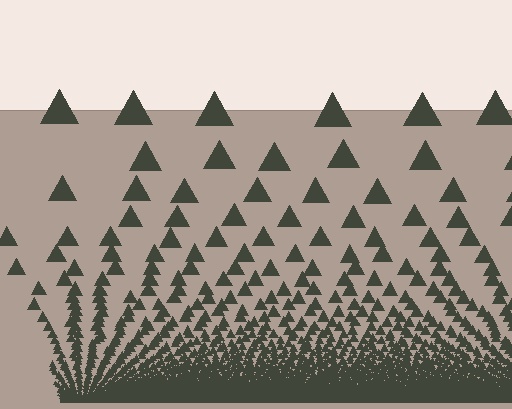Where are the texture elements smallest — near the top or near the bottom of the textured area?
Near the bottom.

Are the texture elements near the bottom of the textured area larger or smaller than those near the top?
Smaller. The gradient is inverted — elements near the bottom are smaller and denser.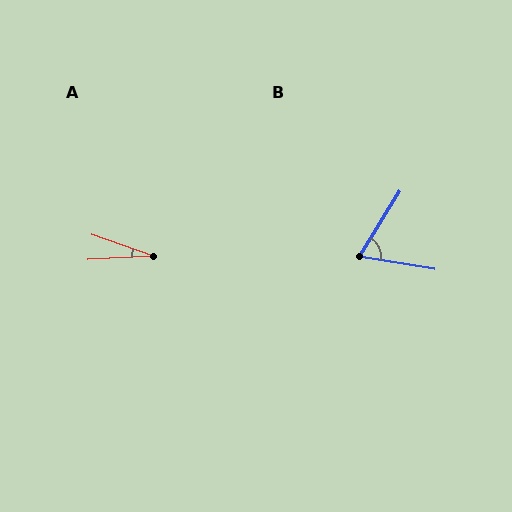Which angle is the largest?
B, at approximately 68 degrees.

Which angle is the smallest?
A, at approximately 22 degrees.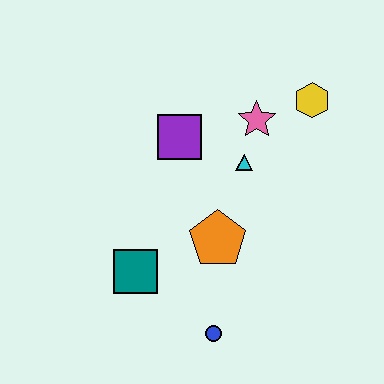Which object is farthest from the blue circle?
The yellow hexagon is farthest from the blue circle.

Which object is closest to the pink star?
The cyan triangle is closest to the pink star.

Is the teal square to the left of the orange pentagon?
Yes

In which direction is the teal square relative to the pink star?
The teal square is below the pink star.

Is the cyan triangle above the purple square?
No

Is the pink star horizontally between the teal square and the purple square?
No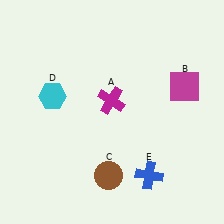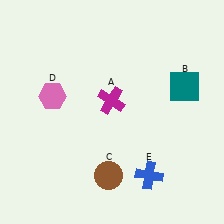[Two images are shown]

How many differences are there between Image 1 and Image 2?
There are 2 differences between the two images.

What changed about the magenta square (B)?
In Image 1, B is magenta. In Image 2, it changed to teal.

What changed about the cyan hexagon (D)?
In Image 1, D is cyan. In Image 2, it changed to pink.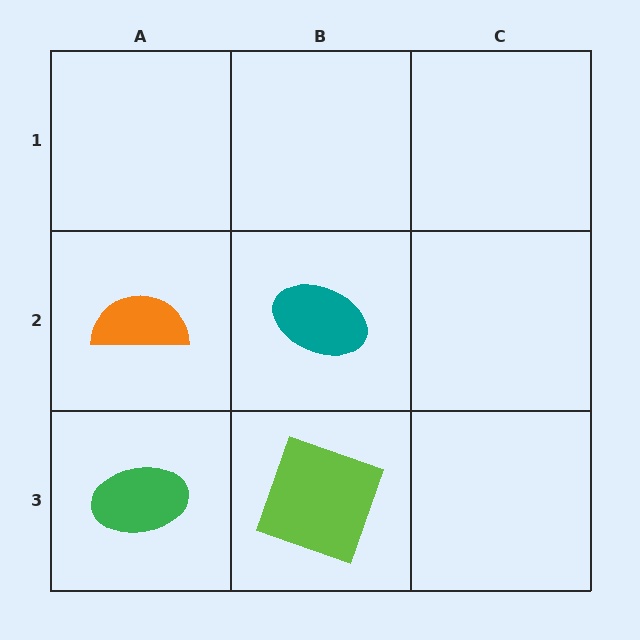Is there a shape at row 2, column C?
No, that cell is empty.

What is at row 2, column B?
A teal ellipse.